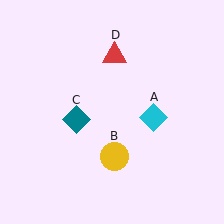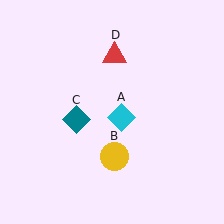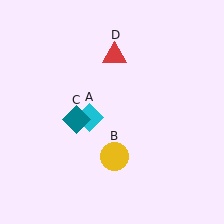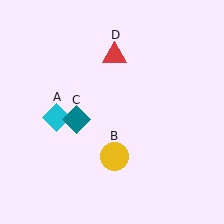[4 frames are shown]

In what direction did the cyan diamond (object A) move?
The cyan diamond (object A) moved left.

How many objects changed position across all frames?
1 object changed position: cyan diamond (object A).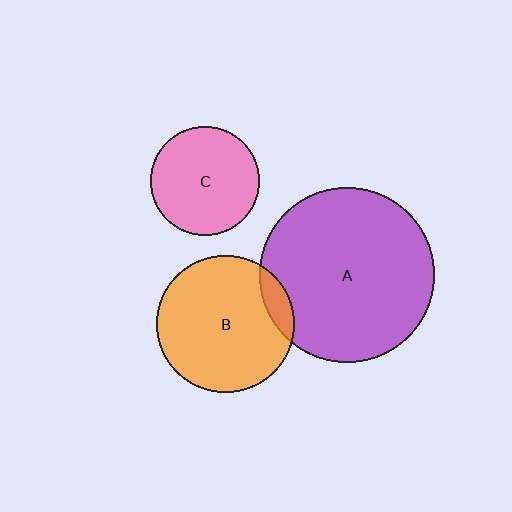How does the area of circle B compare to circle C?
Approximately 1.6 times.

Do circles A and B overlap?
Yes.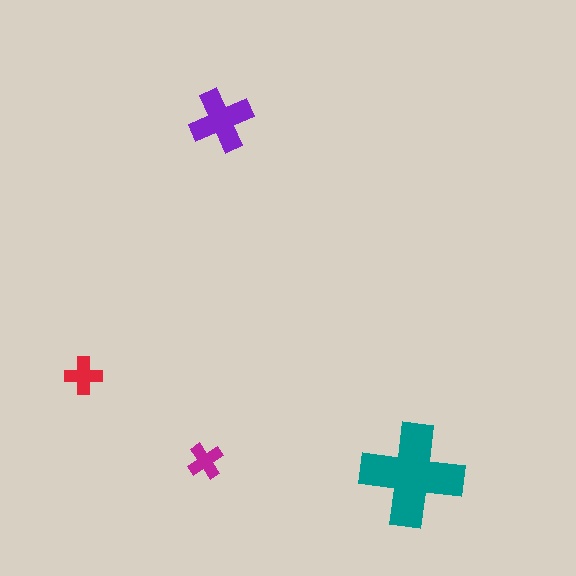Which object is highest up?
The purple cross is topmost.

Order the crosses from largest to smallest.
the teal one, the purple one, the red one, the magenta one.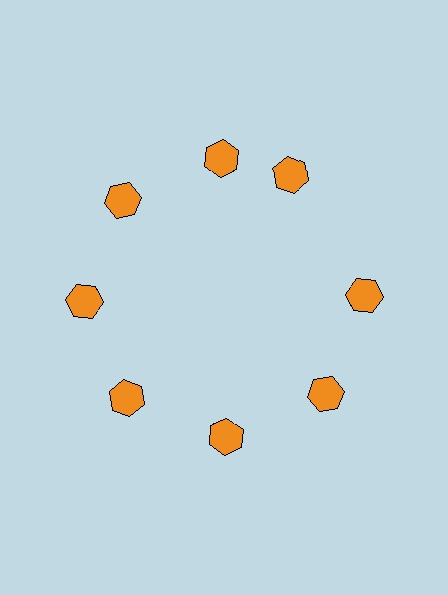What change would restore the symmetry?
The symmetry would be restored by rotating it back into even spacing with its neighbors so that all 8 hexagons sit at equal angles and equal distance from the center.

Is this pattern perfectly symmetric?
No. The 8 orange hexagons are arranged in a ring, but one element near the 2 o'clock position is rotated out of alignment along the ring, breaking the 8-fold rotational symmetry.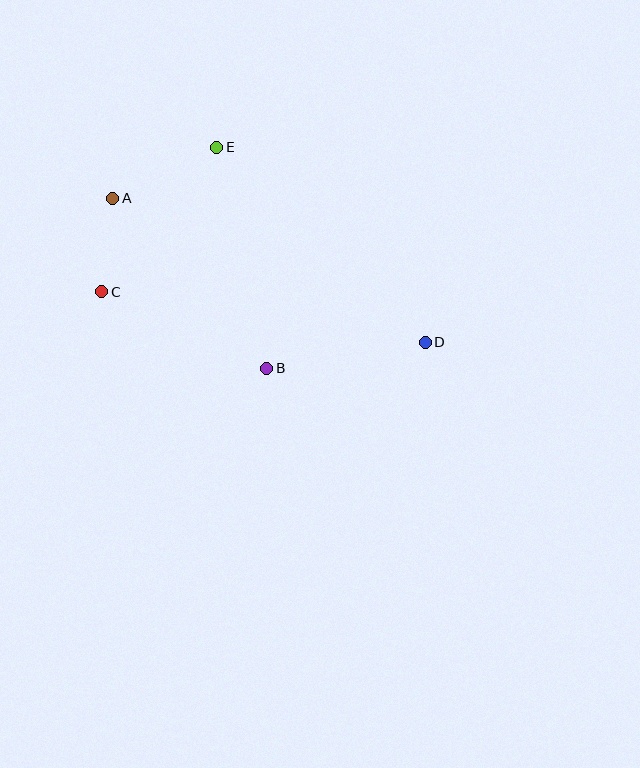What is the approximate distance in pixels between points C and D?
The distance between C and D is approximately 327 pixels.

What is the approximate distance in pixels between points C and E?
The distance between C and E is approximately 184 pixels.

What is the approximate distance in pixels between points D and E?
The distance between D and E is approximately 286 pixels.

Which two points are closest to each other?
Points A and C are closest to each other.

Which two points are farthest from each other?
Points A and D are farthest from each other.